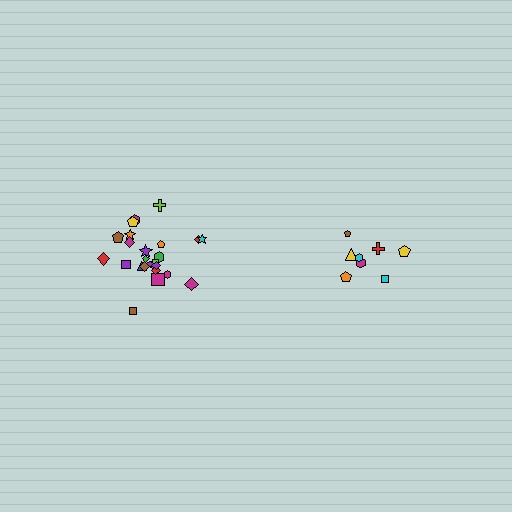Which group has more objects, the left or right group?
The left group.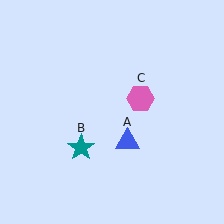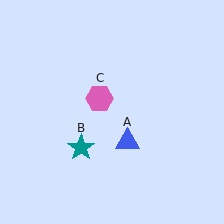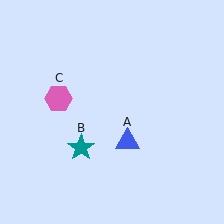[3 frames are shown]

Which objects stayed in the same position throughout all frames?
Blue triangle (object A) and teal star (object B) remained stationary.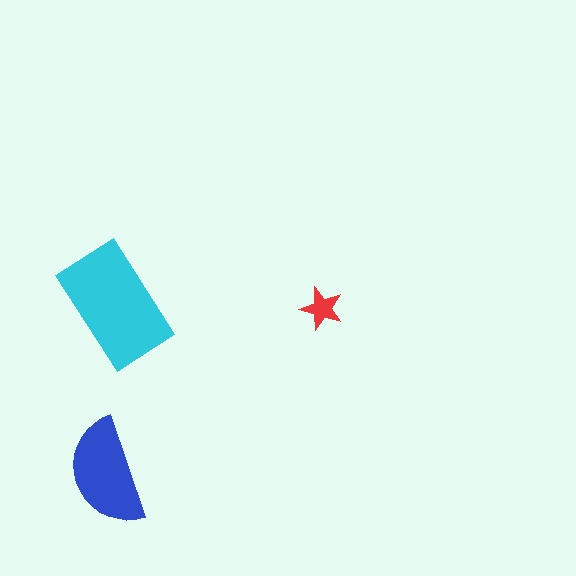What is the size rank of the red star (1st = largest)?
3rd.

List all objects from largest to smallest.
The cyan rectangle, the blue semicircle, the red star.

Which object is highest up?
The cyan rectangle is topmost.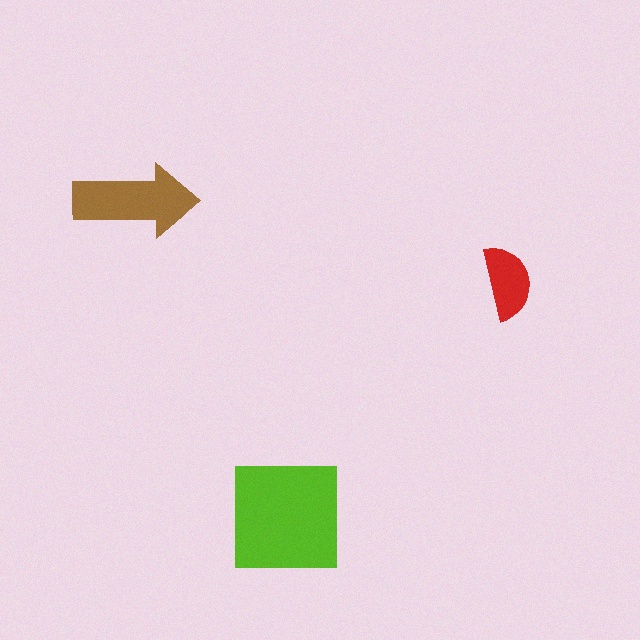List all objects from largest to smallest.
The lime square, the brown arrow, the red semicircle.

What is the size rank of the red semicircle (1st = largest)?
3rd.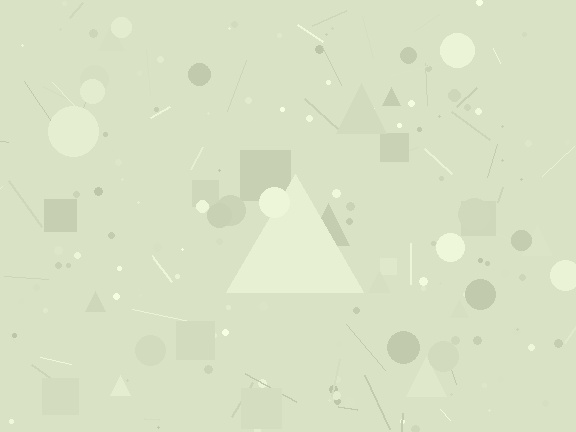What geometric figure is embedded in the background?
A triangle is embedded in the background.